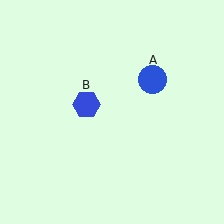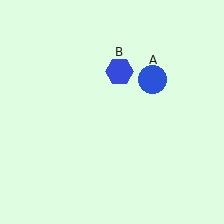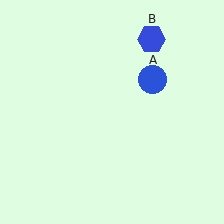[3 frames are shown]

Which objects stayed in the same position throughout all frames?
Blue circle (object A) remained stationary.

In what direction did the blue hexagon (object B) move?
The blue hexagon (object B) moved up and to the right.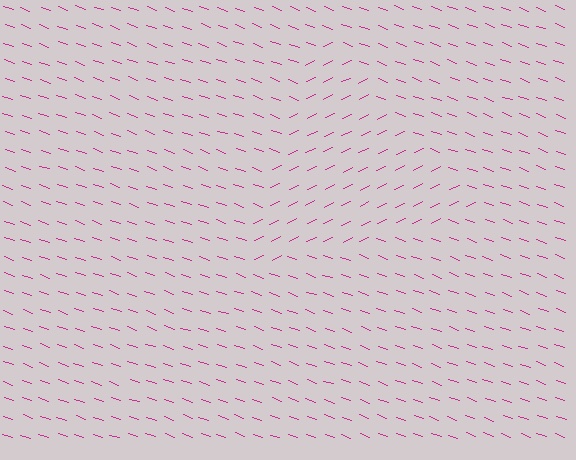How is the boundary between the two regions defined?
The boundary is defined purely by a change in line orientation (approximately 45 degrees difference). All lines are the same color and thickness.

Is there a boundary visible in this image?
Yes, there is a texture boundary formed by a change in line orientation.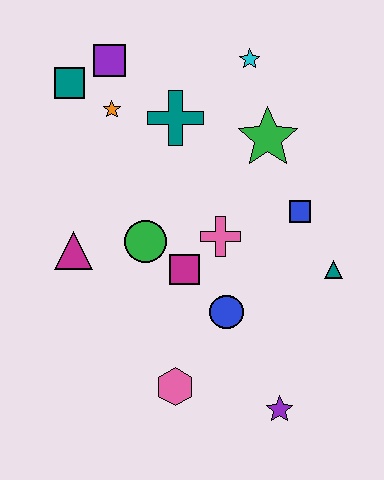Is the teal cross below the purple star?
No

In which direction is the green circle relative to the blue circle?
The green circle is to the left of the blue circle.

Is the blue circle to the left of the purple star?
Yes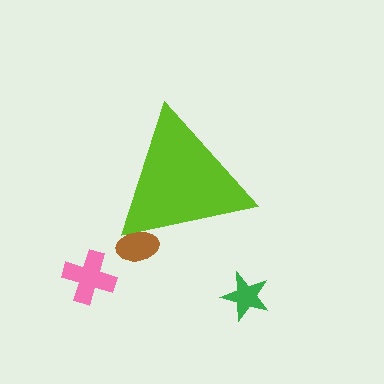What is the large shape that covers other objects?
A lime triangle.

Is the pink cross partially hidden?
No, the pink cross is fully visible.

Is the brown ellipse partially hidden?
Yes, the brown ellipse is partially hidden behind the lime triangle.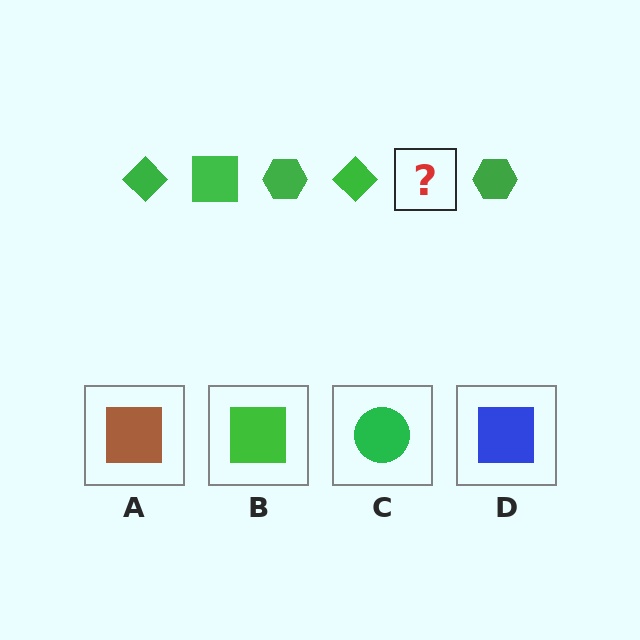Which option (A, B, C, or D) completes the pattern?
B.